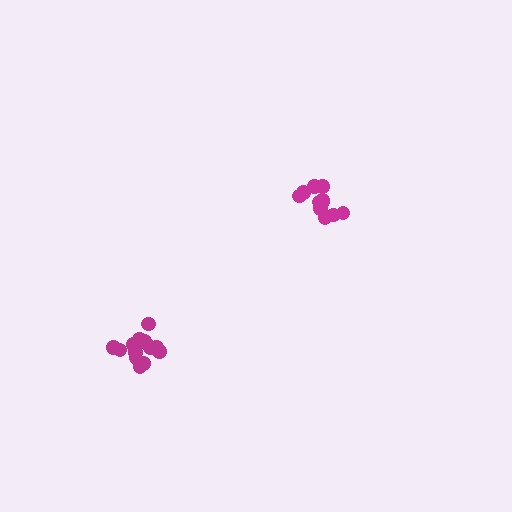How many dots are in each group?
Group 1: 11 dots, Group 2: 13 dots (24 total).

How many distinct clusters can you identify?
There are 2 distinct clusters.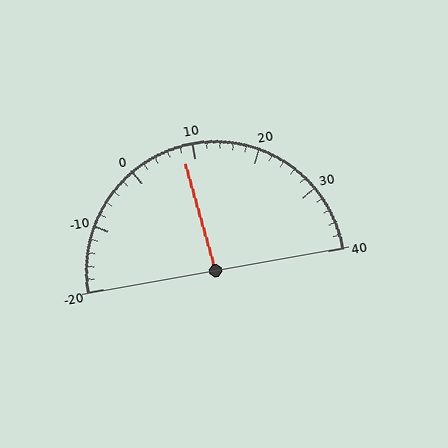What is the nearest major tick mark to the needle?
The nearest major tick mark is 10.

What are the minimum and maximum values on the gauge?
The gauge ranges from -20 to 40.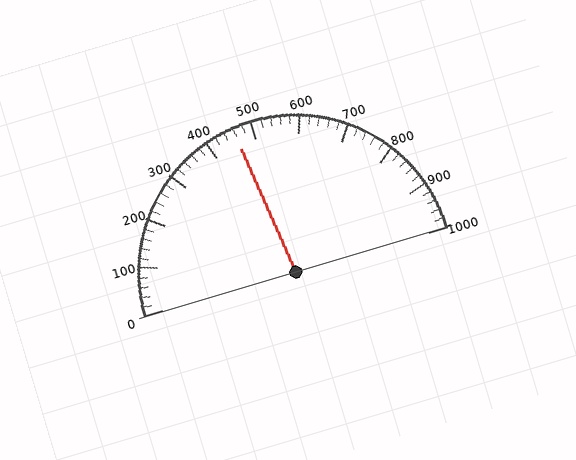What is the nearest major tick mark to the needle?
The nearest major tick mark is 500.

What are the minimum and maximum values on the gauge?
The gauge ranges from 0 to 1000.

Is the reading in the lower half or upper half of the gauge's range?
The reading is in the lower half of the range (0 to 1000).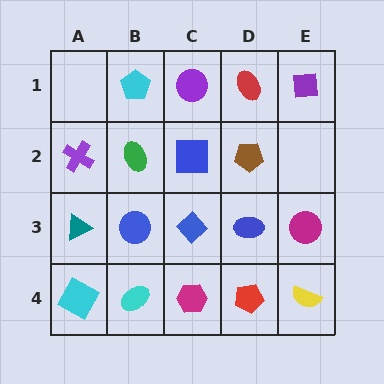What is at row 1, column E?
A purple square.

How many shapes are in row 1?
4 shapes.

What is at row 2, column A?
A purple cross.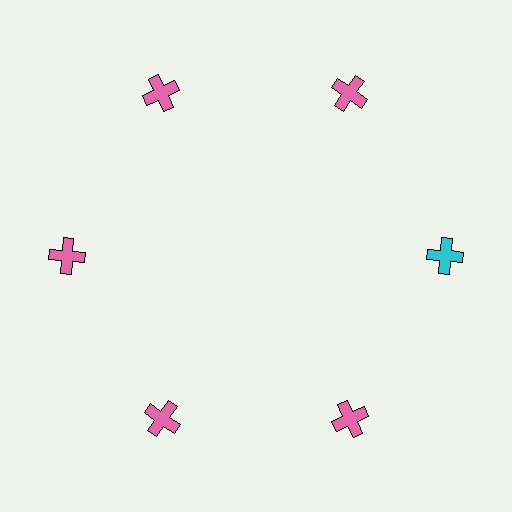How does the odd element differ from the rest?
It has a different color: cyan instead of pink.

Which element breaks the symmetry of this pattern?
The cyan cross at roughly the 3 o'clock position breaks the symmetry. All other shapes are pink crosses.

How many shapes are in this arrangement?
There are 6 shapes arranged in a ring pattern.